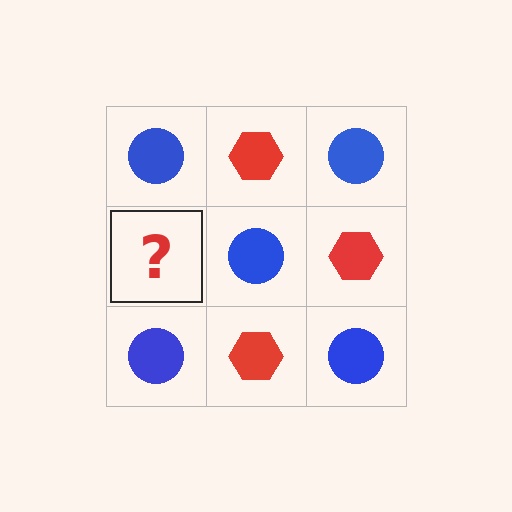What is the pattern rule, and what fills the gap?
The rule is that it alternates blue circle and red hexagon in a checkerboard pattern. The gap should be filled with a red hexagon.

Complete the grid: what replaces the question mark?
The question mark should be replaced with a red hexagon.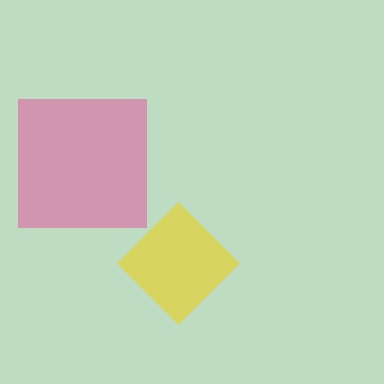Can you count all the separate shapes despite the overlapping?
Yes, there are 2 separate shapes.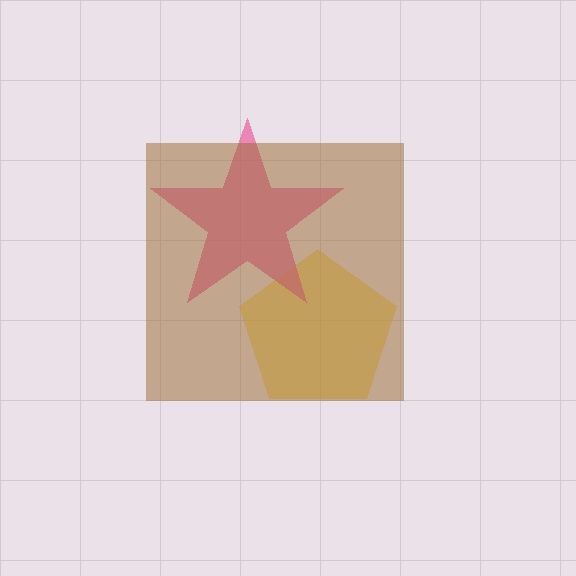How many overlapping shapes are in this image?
There are 3 overlapping shapes in the image.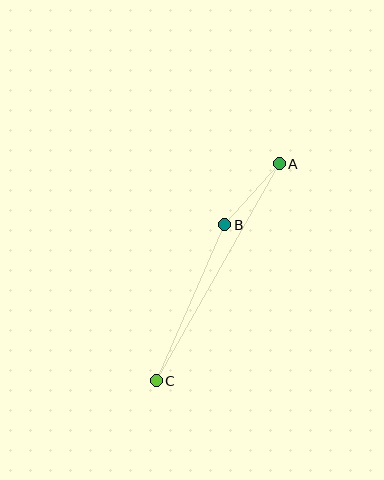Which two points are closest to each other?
Points A and B are closest to each other.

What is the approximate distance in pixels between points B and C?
The distance between B and C is approximately 171 pixels.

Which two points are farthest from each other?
Points A and C are farthest from each other.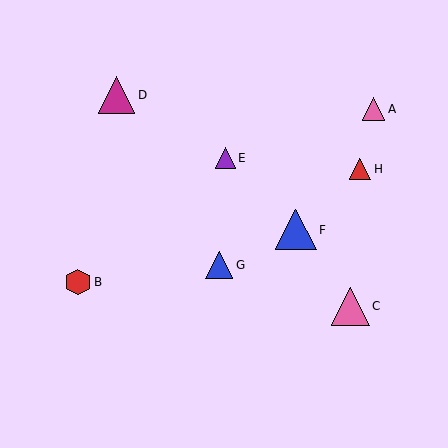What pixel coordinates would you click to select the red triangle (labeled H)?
Click at (360, 169) to select the red triangle H.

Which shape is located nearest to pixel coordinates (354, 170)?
The red triangle (labeled H) at (360, 169) is nearest to that location.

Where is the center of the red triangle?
The center of the red triangle is at (360, 169).